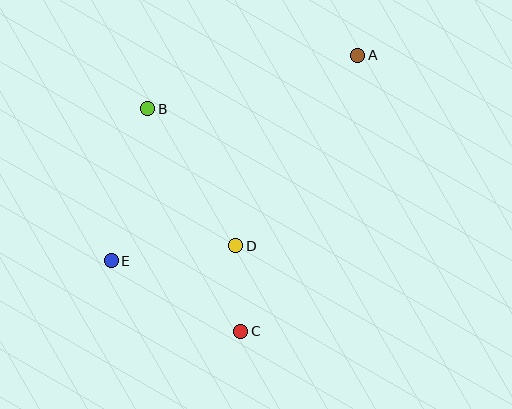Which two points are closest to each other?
Points C and D are closest to each other.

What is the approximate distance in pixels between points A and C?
The distance between A and C is approximately 300 pixels.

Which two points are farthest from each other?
Points A and E are farthest from each other.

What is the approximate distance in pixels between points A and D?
The distance between A and D is approximately 226 pixels.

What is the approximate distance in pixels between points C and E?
The distance between C and E is approximately 147 pixels.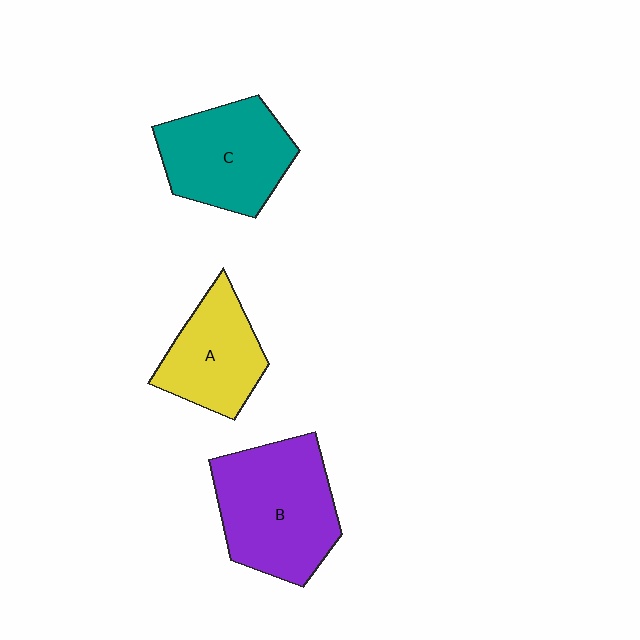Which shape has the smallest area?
Shape A (yellow).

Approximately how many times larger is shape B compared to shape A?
Approximately 1.5 times.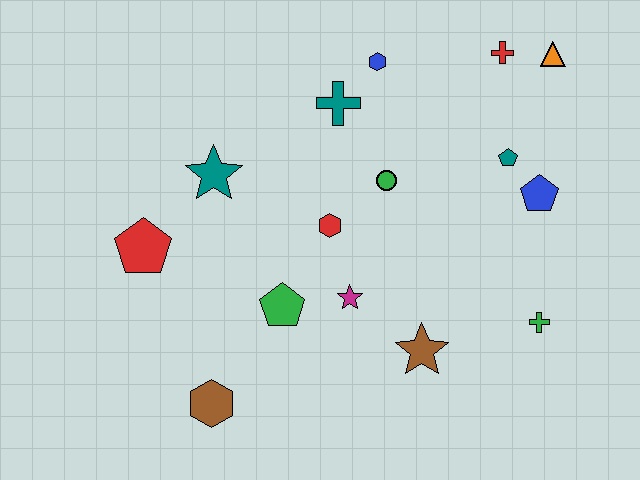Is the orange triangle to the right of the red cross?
Yes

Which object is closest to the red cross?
The orange triangle is closest to the red cross.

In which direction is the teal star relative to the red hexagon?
The teal star is to the left of the red hexagon.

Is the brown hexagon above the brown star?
No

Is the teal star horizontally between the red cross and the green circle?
No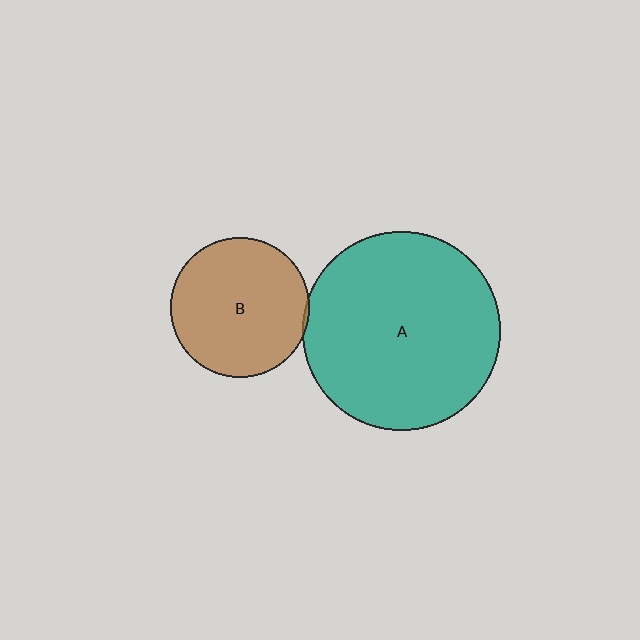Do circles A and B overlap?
Yes.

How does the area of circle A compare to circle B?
Approximately 2.0 times.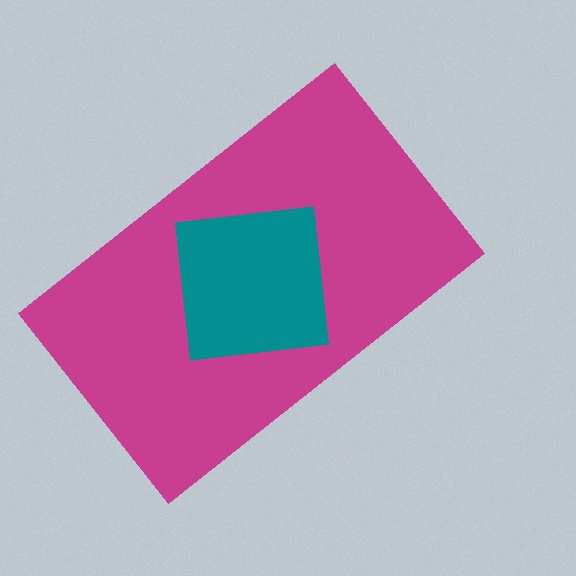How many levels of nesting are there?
2.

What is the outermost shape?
The magenta rectangle.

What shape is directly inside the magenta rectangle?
The teal square.